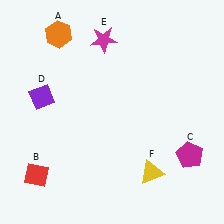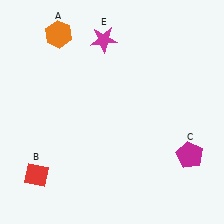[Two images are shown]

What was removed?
The yellow triangle (F), the purple diamond (D) were removed in Image 2.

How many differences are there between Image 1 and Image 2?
There are 2 differences between the two images.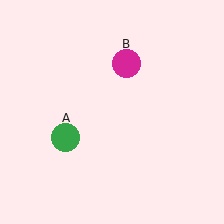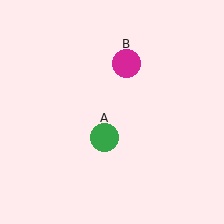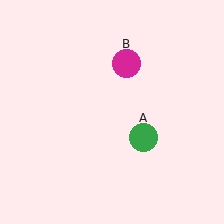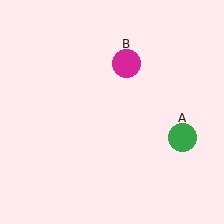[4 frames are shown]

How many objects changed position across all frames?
1 object changed position: green circle (object A).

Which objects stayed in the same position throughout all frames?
Magenta circle (object B) remained stationary.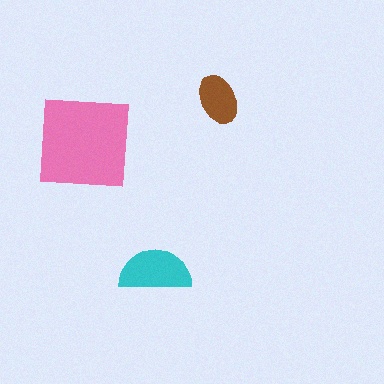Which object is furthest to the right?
The brown ellipse is rightmost.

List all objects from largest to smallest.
The pink square, the cyan semicircle, the brown ellipse.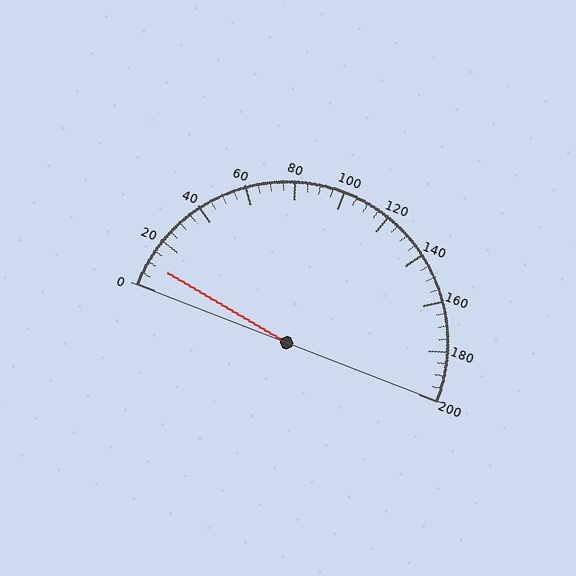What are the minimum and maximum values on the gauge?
The gauge ranges from 0 to 200.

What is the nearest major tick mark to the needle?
The nearest major tick mark is 0.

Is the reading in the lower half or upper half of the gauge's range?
The reading is in the lower half of the range (0 to 200).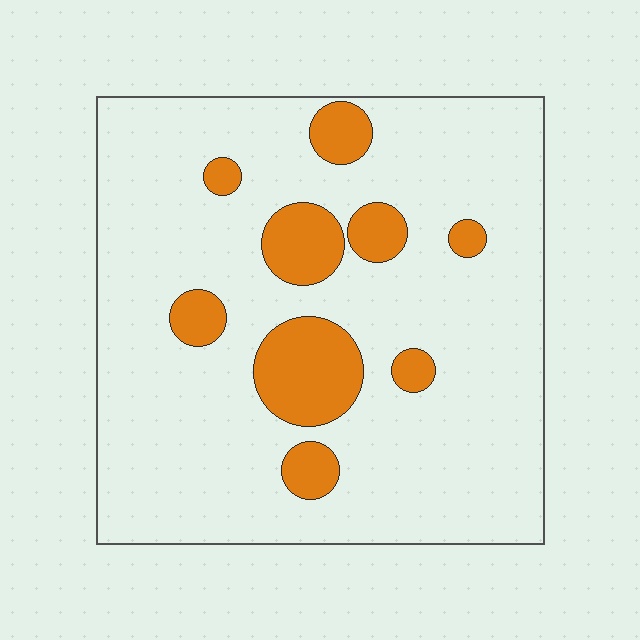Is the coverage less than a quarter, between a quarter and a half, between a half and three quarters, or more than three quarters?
Less than a quarter.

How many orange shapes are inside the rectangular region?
9.